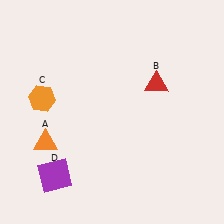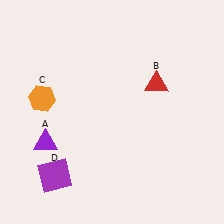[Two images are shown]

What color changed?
The triangle (A) changed from orange in Image 1 to purple in Image 2.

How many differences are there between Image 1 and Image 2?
There is 1 difference between the two images.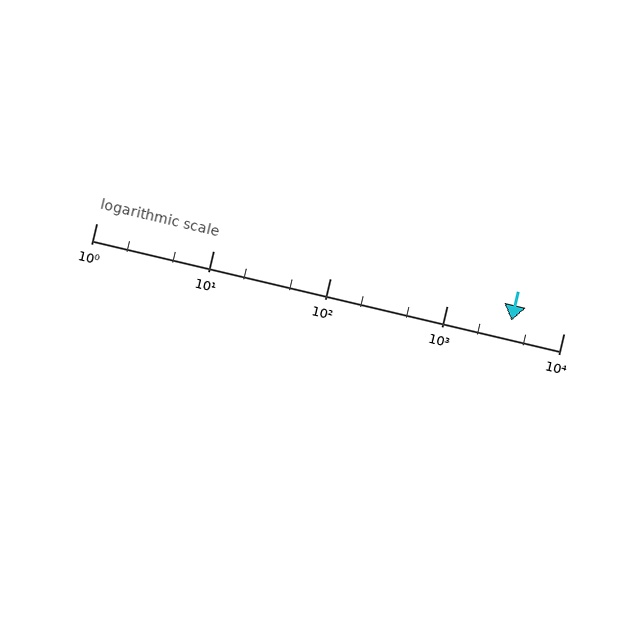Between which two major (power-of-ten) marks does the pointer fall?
The pointer is between 1000 and 10000.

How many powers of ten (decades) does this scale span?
The scale spans 4 decades, from 1 to 10000.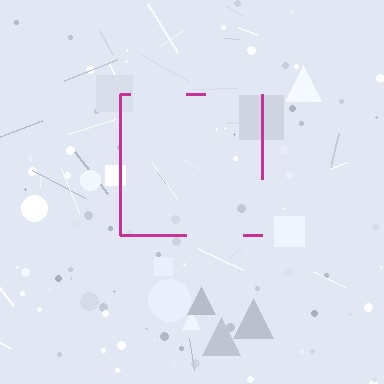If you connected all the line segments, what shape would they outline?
They would outline a square.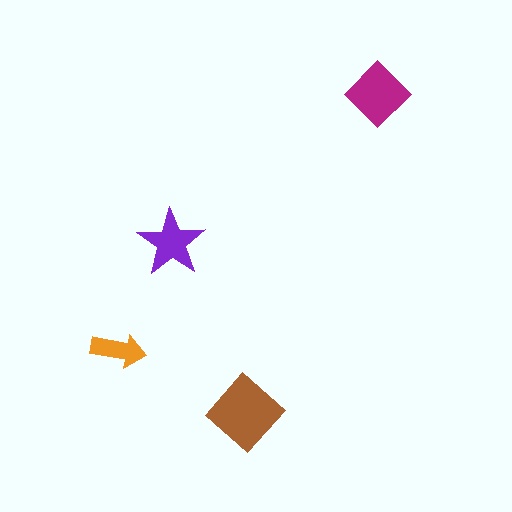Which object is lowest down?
The brown diamond is bottommost.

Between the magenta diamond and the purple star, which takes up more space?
The magenta diamond.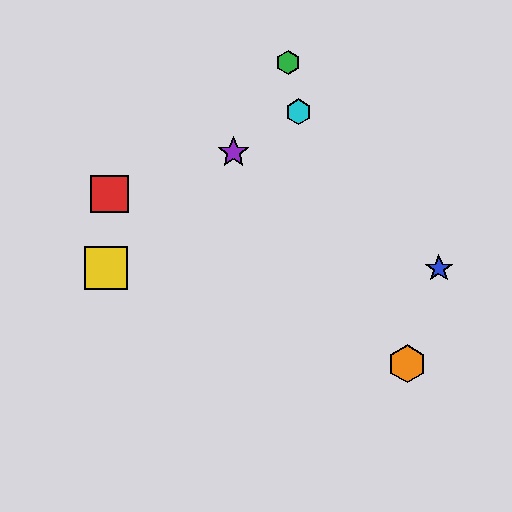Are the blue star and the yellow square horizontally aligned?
Yes, both are at y≈268.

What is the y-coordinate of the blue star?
The blue star is at y≈268.